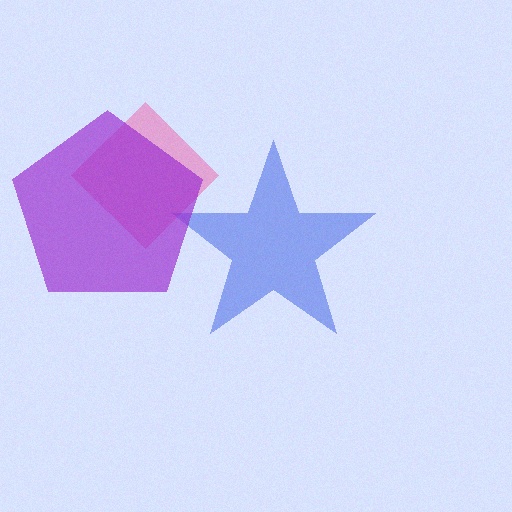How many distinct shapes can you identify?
There are 3 distinct shapes: a pink diamond, a blue star, a purple pentagon.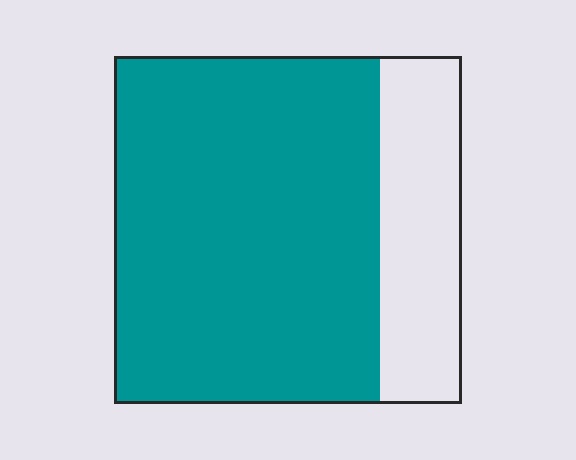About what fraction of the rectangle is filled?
About three quarters (3/4).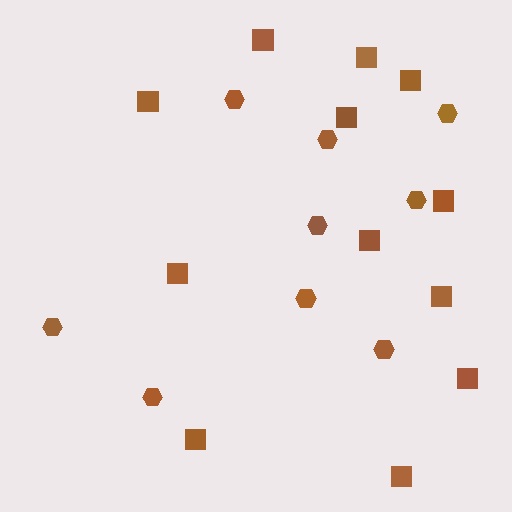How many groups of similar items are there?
There are 2 groups: one group of squares (12) and one group of hexagons (9).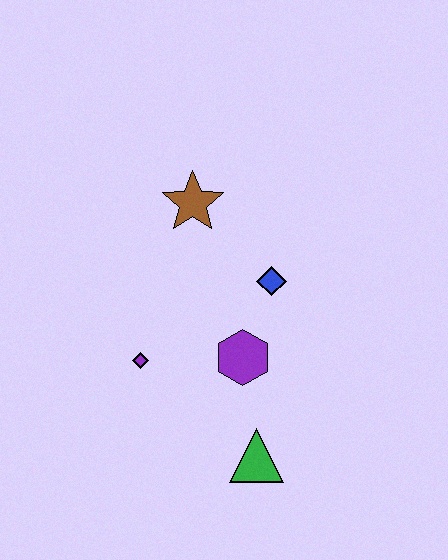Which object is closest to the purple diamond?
The purple hexagon is closest to the purple diamond.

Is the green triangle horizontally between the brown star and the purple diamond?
No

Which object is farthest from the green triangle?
The brown star is farthest from the green triangle.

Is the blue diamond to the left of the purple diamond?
No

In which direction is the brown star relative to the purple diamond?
The brown star is above the purple diamond.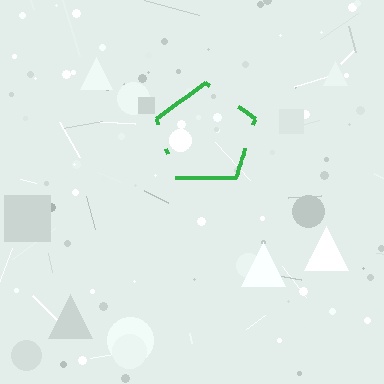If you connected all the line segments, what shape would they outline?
They would outline a pentagon.